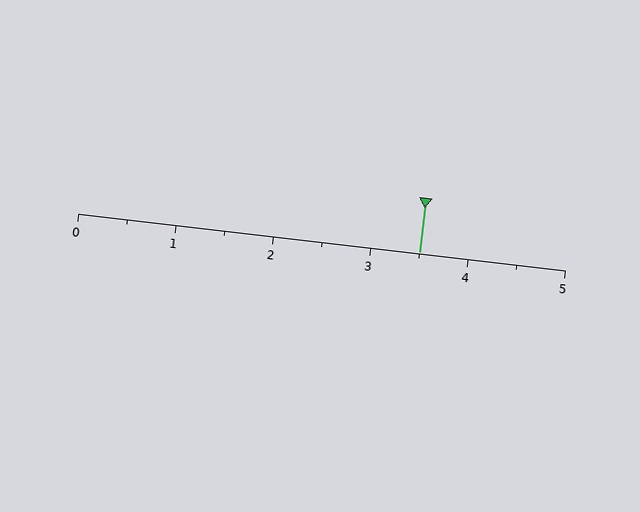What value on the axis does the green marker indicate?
The marker indicates approximately 3.5.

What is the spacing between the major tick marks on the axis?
The major ticks are spaced 1 apart.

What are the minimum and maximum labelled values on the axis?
The axis runs from 0 to 5.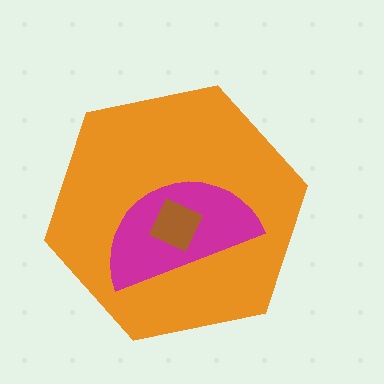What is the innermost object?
The brown square.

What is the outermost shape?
The orange hexagon.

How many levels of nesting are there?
3.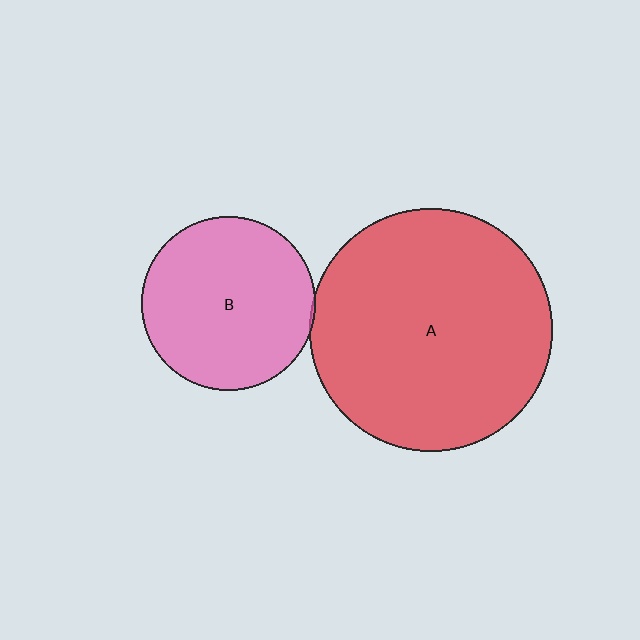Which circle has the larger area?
Circle A (red).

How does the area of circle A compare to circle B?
Approximately 2.0 times.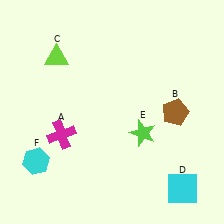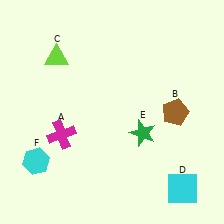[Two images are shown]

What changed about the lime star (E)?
In Image 1, E is lime. In Image 2, it changed to green.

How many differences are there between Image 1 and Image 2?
There is 1 difference between the two images.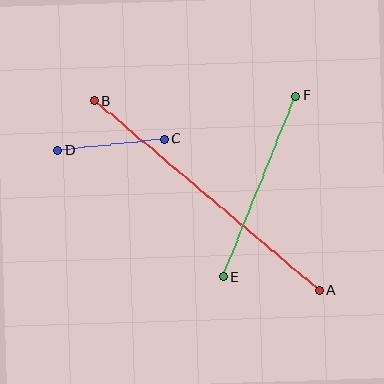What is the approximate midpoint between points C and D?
The midpoint is at approximately (111, 145) pixels.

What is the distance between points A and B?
The distance is approximately 294 pixels.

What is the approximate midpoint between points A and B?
The midpoint is at approximately (207, 196) pixels.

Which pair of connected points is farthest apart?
Points A and B are farthest apart.